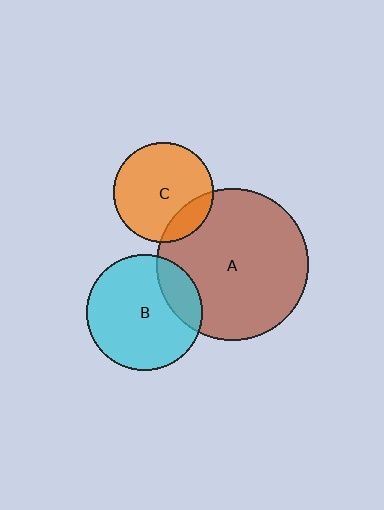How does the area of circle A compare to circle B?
Approximately 1.7 times.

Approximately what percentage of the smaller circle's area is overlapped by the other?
Approximately 20%.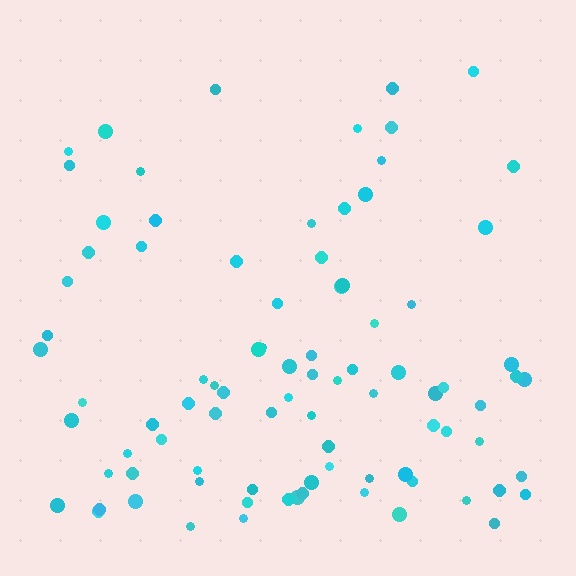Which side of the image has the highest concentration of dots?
The bottom.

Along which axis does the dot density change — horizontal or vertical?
Vertical.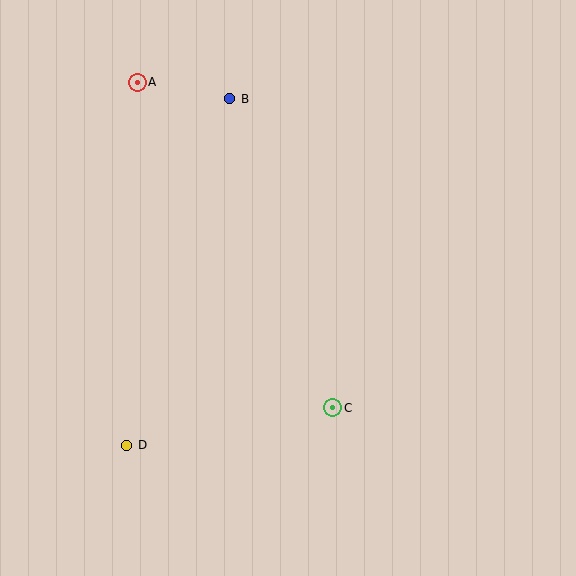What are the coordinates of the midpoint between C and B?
The midpoint between C and B is at (281, 253).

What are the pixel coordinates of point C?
Point C is at (333, 408).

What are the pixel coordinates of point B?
Point B is at (230, 99).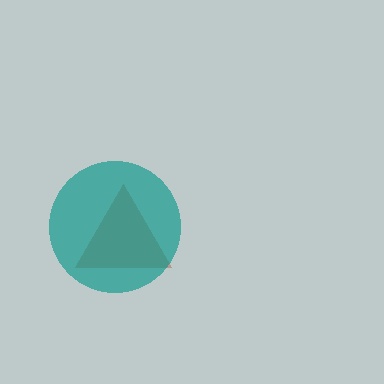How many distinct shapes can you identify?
There are 2 distinct shapes: a brown triangle, a teal circle.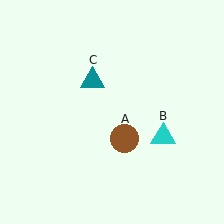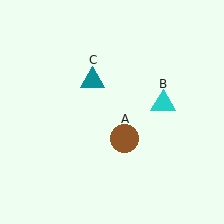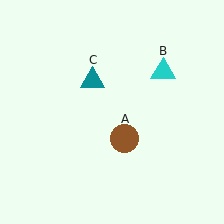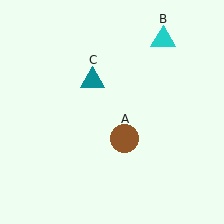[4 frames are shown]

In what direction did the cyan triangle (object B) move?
The cyan triangle (object B) moved up.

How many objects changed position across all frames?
1 object changed position: cyan triangle (object B).